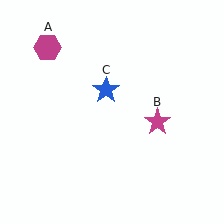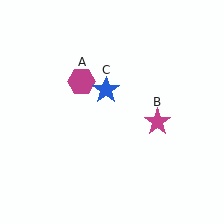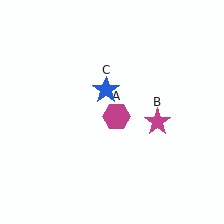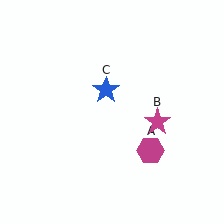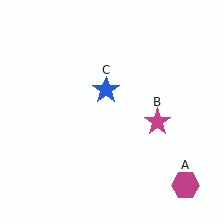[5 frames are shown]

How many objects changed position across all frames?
1 object changed position: magenta hexagon (object A).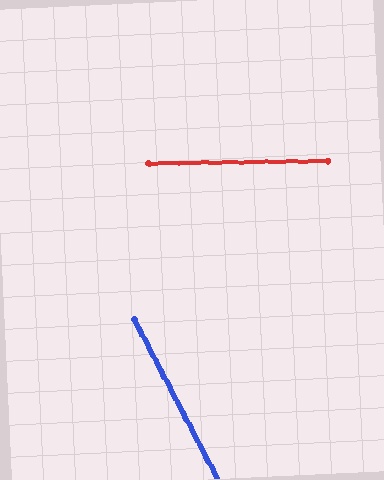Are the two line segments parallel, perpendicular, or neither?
Neither parallel nor perpendicular — they differ by about 64°.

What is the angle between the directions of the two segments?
Approximately 64 degrees.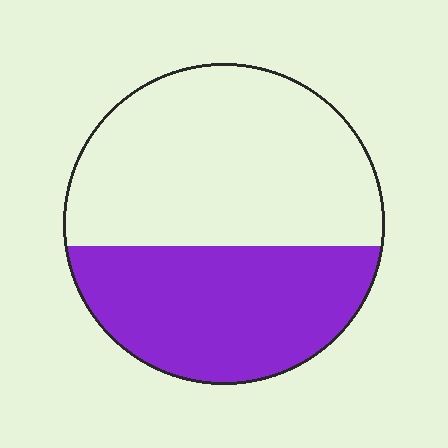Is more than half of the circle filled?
No.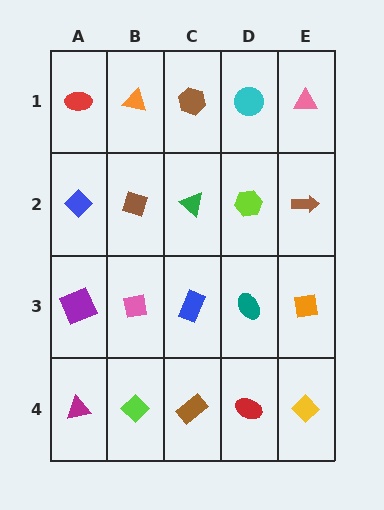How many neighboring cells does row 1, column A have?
2.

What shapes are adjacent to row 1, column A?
A blue diamond (row 2, column A), an orange triangle (row 1, column B).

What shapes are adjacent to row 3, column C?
A green triangle (row 2, column C), a brown rectangle (row 4, column C), a pink square (row 3, column B), a teal ellipse (row 3, column D).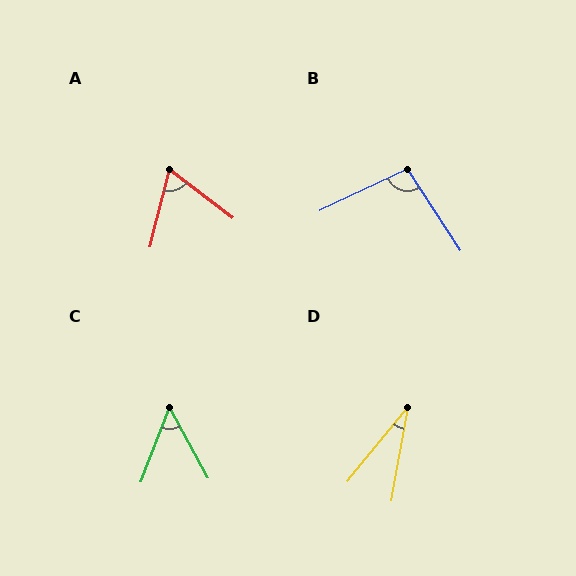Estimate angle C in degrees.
Approximately 50 degrees.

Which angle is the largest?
B, at approximately 98 degrees.